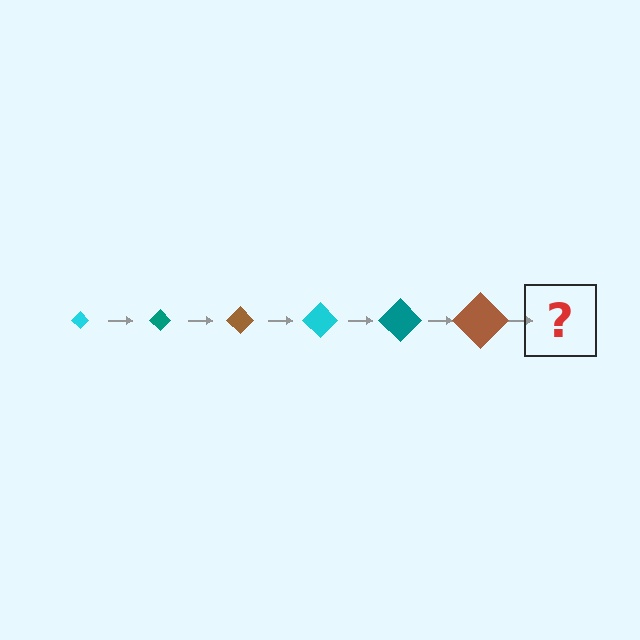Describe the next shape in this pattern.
It should be a cyan diamond, larger than the previous one.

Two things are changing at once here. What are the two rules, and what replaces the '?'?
The two rules are that the diamond grows larger each step and the color cycles through cyan, teal, and brown. The '?' should be a cyan diamond, larger than the previous one.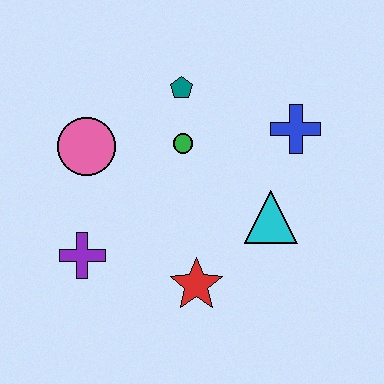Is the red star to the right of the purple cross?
Yes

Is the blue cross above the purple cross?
Yes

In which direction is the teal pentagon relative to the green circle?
The teal pentagon is above the green circle.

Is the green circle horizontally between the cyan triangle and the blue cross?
No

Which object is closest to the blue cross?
The cyan triangle is closest to the blue cross.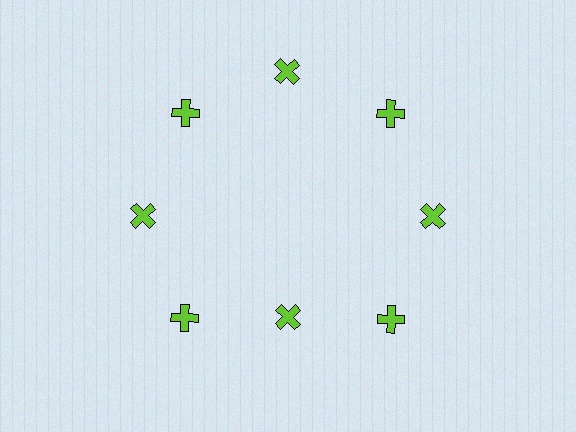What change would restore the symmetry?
The symmetry would be restored by moving it outward, back onto the ring so that all 8 crosses sit at equal angles and equal distance from the center.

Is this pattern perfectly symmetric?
No. The 8 lime crosses are arranged in a ring, but one element near the 6 o'clock position is pulled inward toward the center, breaking the 8-fold rotational symmetry.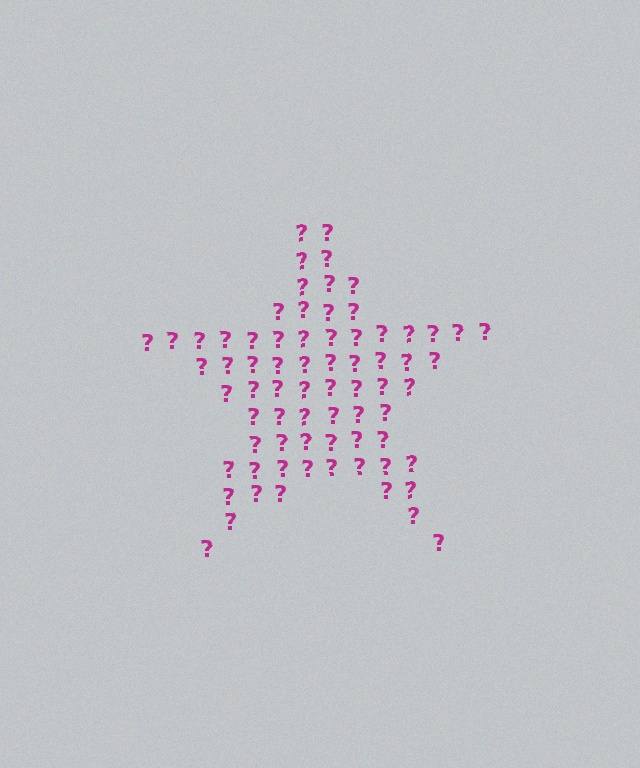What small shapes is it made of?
It is made of small question marks.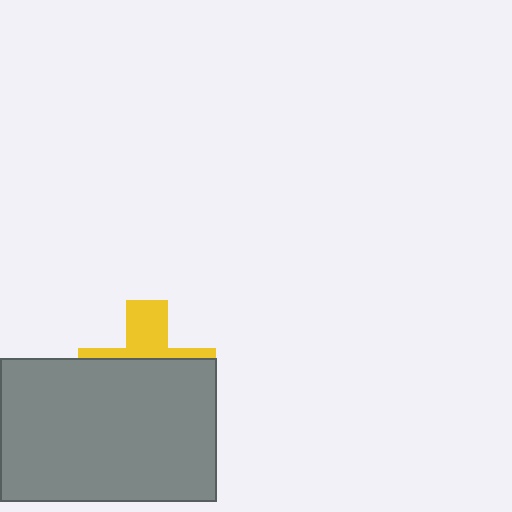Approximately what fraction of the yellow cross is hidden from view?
Roughly 65% of the yellow cross is hidden behind the gray rectangle.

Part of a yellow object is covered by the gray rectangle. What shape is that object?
It is a cross.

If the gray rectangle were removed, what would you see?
You would see the complete yellow cross.